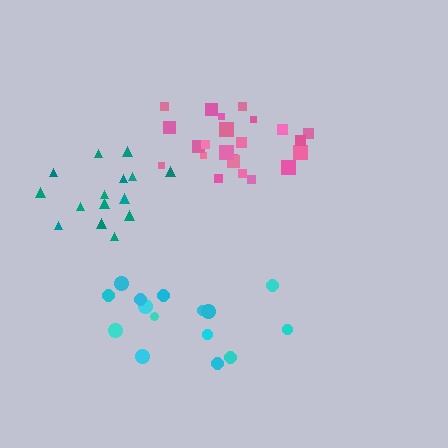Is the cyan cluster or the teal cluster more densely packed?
Teal.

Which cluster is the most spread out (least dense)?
Cyan.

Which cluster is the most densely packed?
Teal.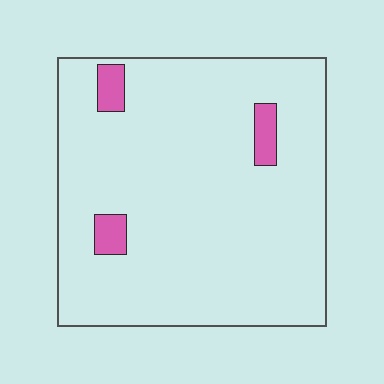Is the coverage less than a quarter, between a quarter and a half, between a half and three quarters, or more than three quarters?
Less than a quarter.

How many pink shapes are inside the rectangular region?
3.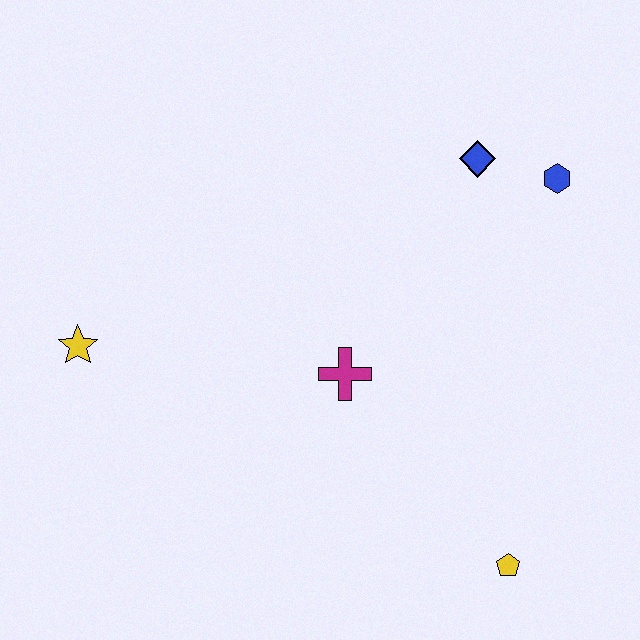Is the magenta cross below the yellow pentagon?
No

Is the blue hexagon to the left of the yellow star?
No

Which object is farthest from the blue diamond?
The yellow star is farthest from the blue diamond.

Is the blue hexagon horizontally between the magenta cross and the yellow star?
No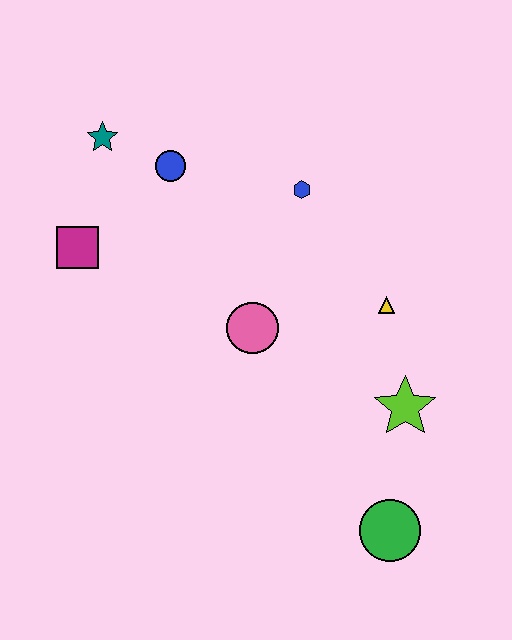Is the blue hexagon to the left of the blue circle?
No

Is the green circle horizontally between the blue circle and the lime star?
Yes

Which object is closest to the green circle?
The lime star is closest to the green circle.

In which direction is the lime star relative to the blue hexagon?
The lime star is below the blue hexagon.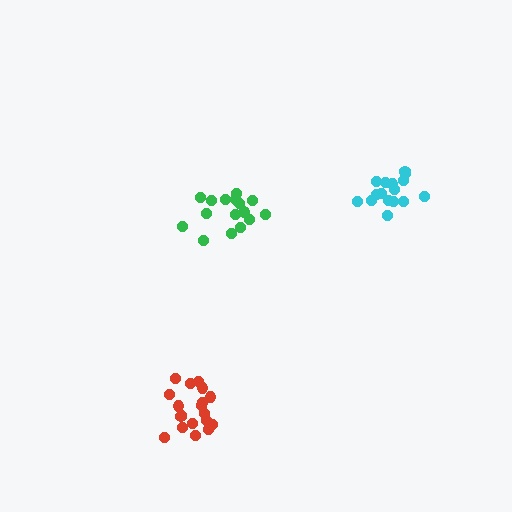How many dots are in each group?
Group 1: 16 dots, Group 2: 16 dots, Group 3: 19 dots (51 total).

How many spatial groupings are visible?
There are 3 spatial groupings.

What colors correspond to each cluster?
The clusters are colored: green, cyan, red.